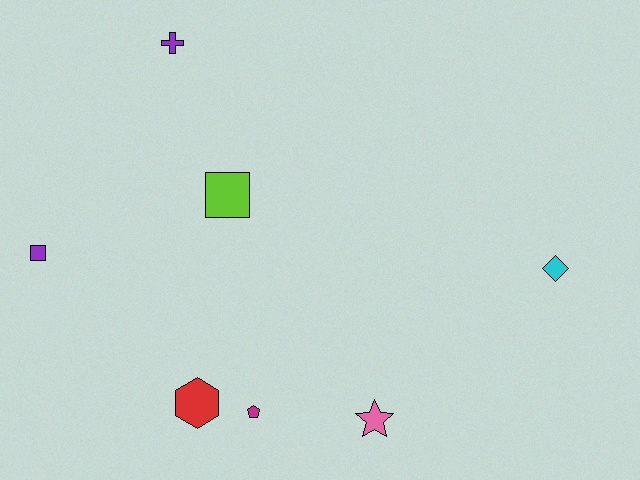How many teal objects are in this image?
There are no teal objects.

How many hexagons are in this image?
There is 1 hexagon.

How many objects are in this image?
There are 7 objects.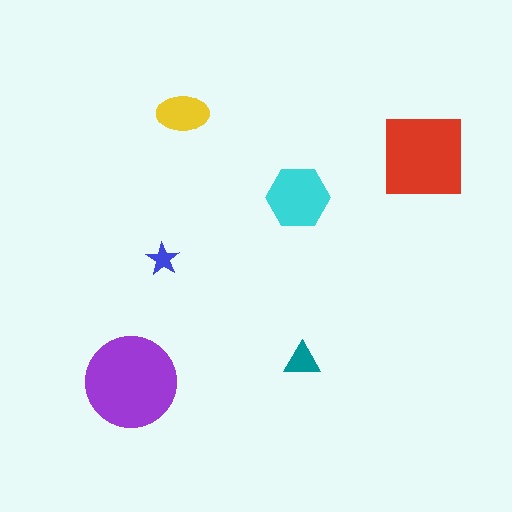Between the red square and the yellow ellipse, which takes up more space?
The red square.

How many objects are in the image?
There are 6 objects in the image.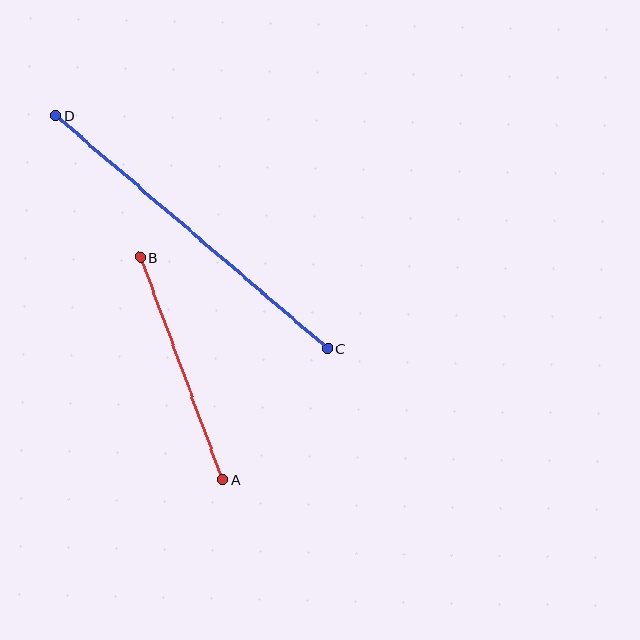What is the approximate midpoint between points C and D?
The midpoint is at approximately (192, 232) pixels.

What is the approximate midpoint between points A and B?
The midpoint is at approximately (182, 368) pixels.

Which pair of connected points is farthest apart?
Points C and D are farthest apart.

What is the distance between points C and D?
The distance is approximately 358 pixels.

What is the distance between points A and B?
The distance is approximately 238 pixels.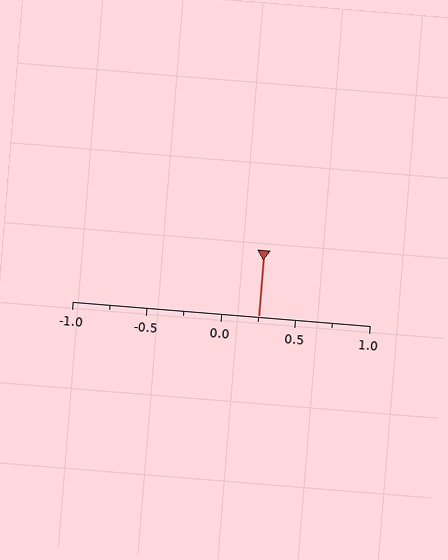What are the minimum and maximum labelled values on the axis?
The axis runs from -1.0 to 1.0.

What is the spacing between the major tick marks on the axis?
The major ticks are spaced 0.5 apart.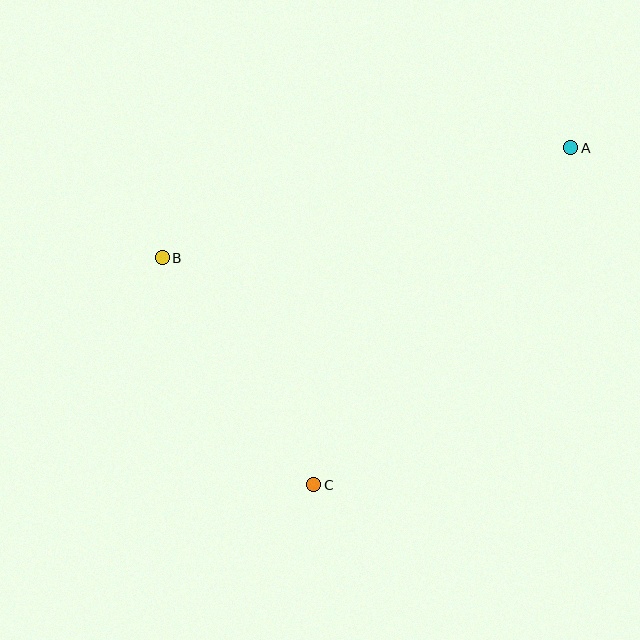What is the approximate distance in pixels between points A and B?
The distance between A and B is approximately 423 pixels.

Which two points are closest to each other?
Points B and C are closest to each other.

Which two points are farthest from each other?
Points A and C are farthest from each other.